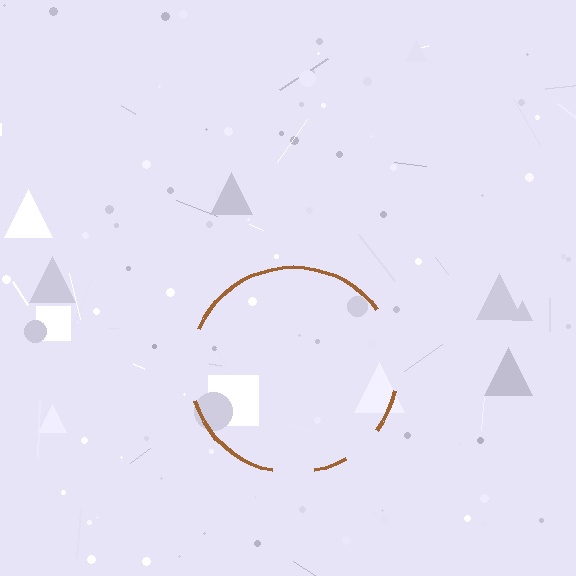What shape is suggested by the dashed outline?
The dashed outline suggests a circle.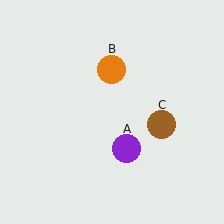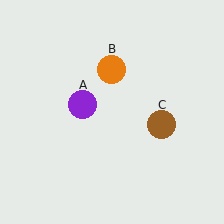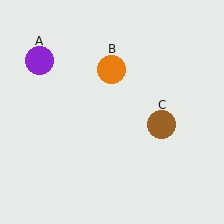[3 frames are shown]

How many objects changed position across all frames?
1 object changed position: purple circle (object A).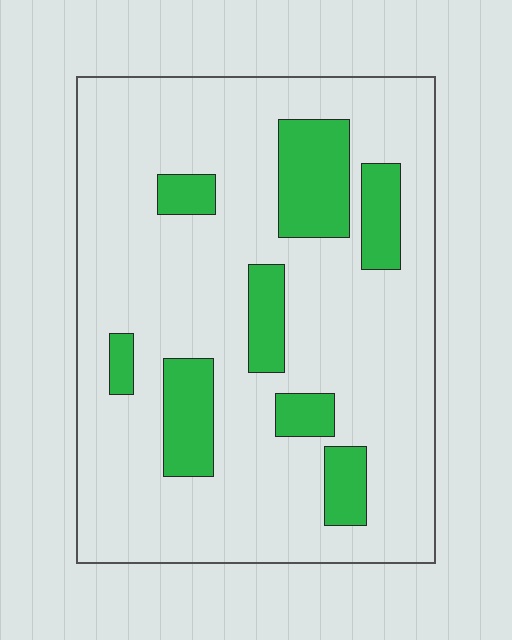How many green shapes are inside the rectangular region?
8.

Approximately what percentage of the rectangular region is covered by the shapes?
Approximately 20%.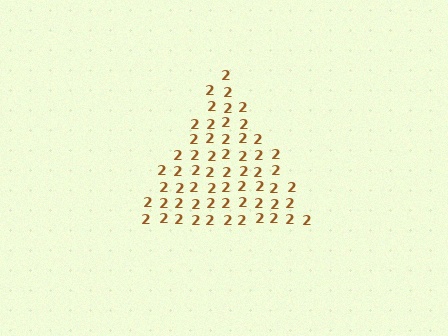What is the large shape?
The large shape is a triangle.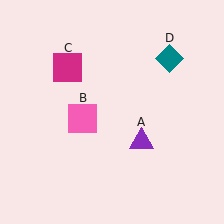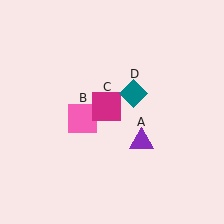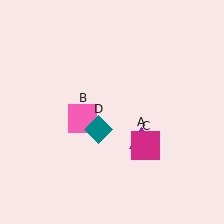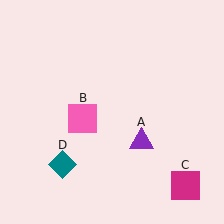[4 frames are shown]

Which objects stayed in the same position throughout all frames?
Purple triangle (object A) and pink square (object B) remained stationary.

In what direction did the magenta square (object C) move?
The magenta square (object C) moved down and to the right.